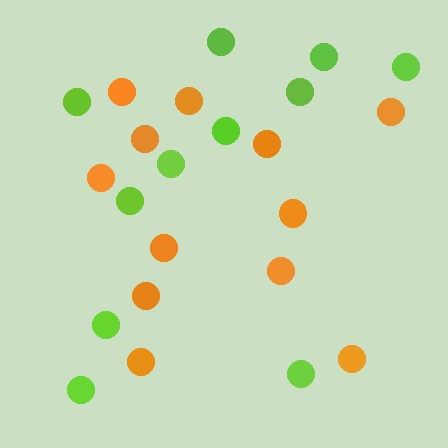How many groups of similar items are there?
There are 2 groups: one group of orange circles (12) and one group of lime circles (11).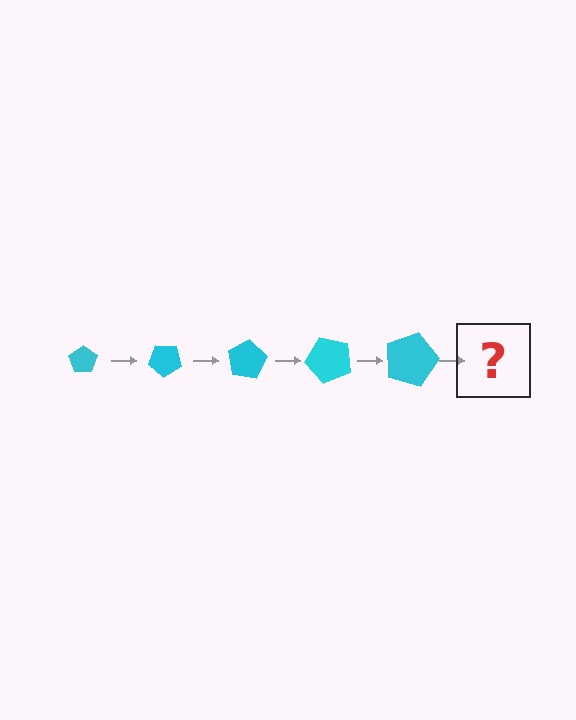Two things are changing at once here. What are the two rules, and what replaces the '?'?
The two rules are that the pentagon grows larger each step and it rotates 40 degrees each step. The '?' should be a pentagon, larger than the previous one and rotated 200 degrees from the start.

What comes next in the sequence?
The next element should be a pentagon, larger than the previous one and rotated 200 degrees from the start.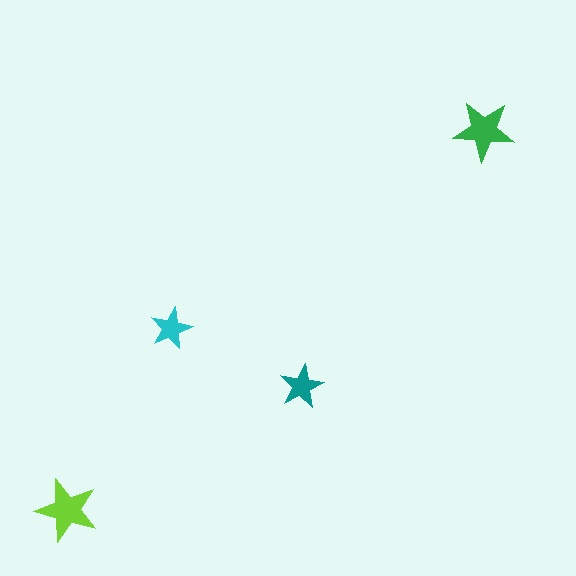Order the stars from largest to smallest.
the lime one, the green one, the teal one, the cyan one.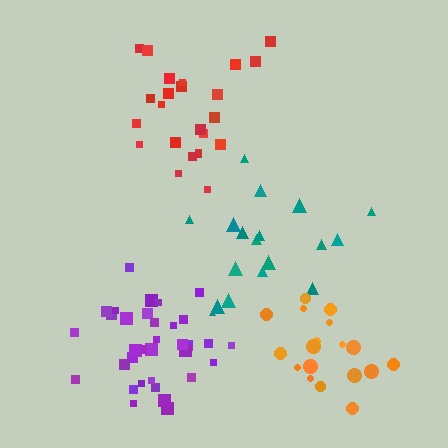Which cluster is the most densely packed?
Purple.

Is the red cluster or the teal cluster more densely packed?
Red.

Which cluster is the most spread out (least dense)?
Teal.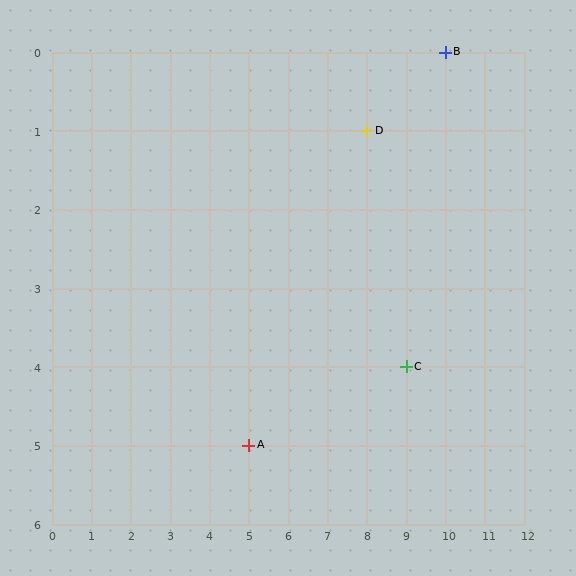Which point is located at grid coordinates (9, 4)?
Point C is at (9, 4).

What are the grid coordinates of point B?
Point B is at grid coordinates (10, 0).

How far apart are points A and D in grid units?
Points A and D are 3 columns and 4 rows apart (about 5.0 grid units diagonally).